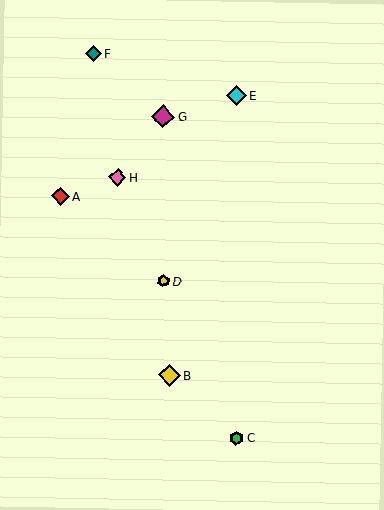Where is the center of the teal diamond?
The center of the teal diamond is at (93, 54).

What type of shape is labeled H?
Shape H is a pink diamond.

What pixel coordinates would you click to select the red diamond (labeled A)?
Click at (60, 196) to select the red diamond A.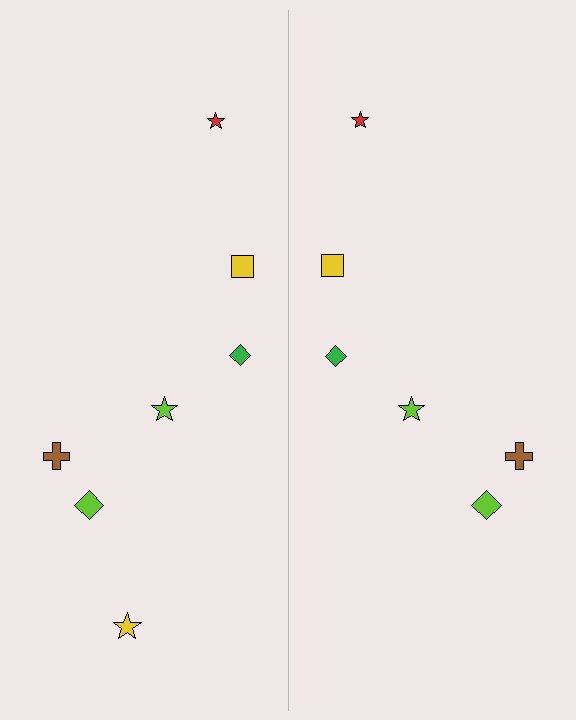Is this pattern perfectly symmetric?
No, the pattern is not perfectly symmetric. A yellow star is missing from the right side.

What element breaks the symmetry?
A yellow star is missing from the right side.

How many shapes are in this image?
There are 13 shapes in this image.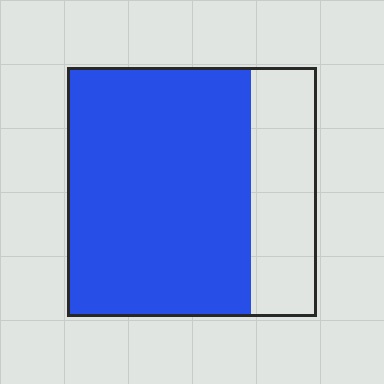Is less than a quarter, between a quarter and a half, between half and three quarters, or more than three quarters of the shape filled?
Between half and three quarters.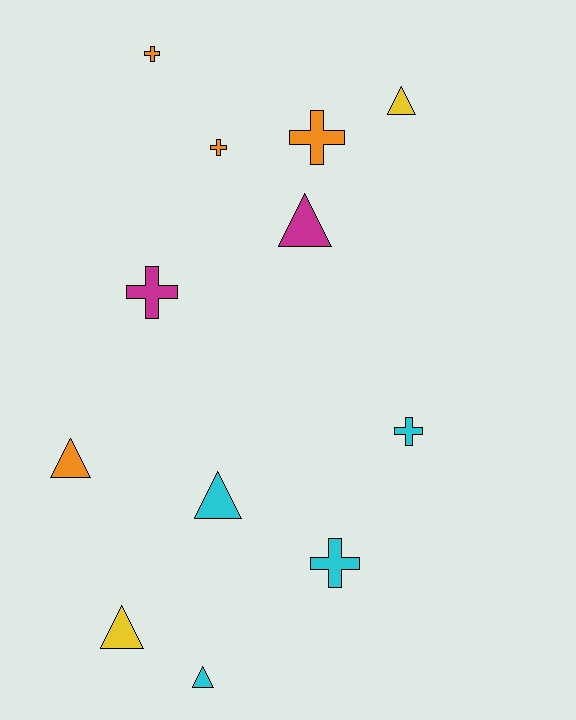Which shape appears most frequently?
Triangle, with 6 objects.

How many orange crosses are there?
There are 3 orange crosses.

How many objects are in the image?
There are 12 objects.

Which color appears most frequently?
Orange, with 4 objects.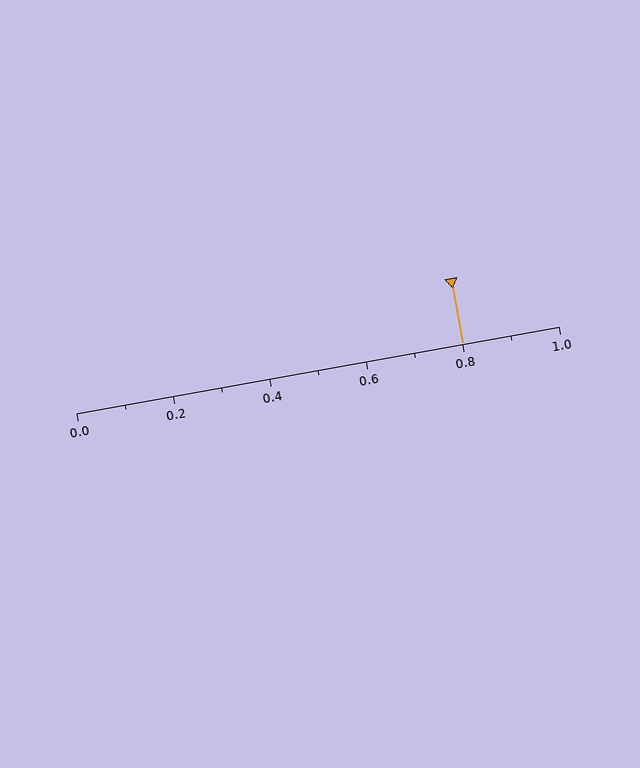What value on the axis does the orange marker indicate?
The marker indicates approximately 0.8.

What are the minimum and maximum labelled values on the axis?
The axis runs from 0.0 to 1.0.